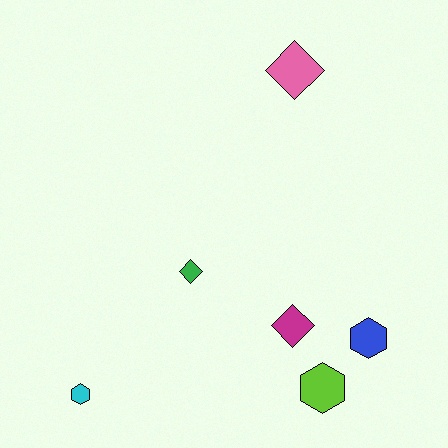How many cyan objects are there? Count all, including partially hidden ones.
There is 1 cyan object.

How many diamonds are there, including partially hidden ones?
There are 3 diamonds.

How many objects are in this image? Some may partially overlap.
There are 6 objects.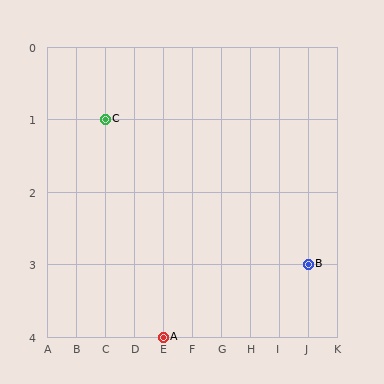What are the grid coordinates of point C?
Point C is at grid coordinates (C, 1).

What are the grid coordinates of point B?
Point B is at grid coordinates (J, 3).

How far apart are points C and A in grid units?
Points C and A are 2 columns and 3 rows apart (about 3.6 grid units diagonally).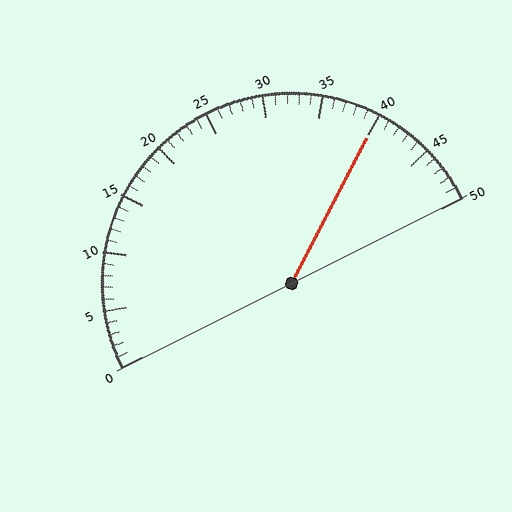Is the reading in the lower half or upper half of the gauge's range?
The reading is in the upper half of the range (0 to 50).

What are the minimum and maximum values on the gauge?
The gauge ranges from 0 to 50.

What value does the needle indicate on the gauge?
The needle indicates approximately 40.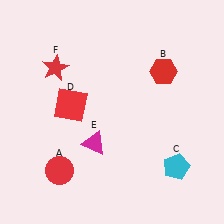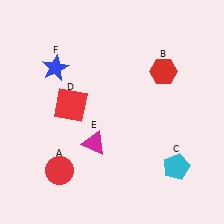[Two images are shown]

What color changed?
The star (F) changed from red in Image 1 to blue in Image 2.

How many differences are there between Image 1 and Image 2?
There is 1 difference between the two images.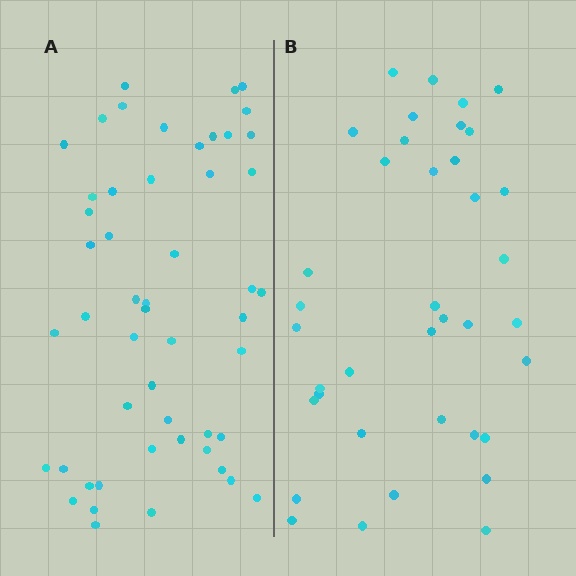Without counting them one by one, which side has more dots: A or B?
Region A (the left region) has more dots.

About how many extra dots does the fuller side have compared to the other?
Region A has approximately 15 more dots than region B.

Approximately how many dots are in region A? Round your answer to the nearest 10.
About 50 dots. (The exact count is 51, which rounds to 50.)